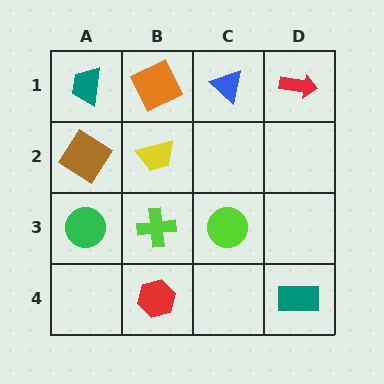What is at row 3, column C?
A lime circle.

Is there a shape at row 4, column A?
No, that cell is empty.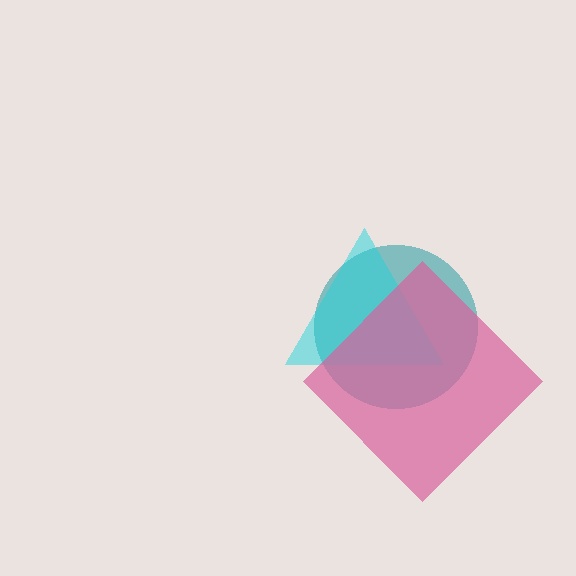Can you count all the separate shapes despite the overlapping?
Yes, there are 3 separate shapes.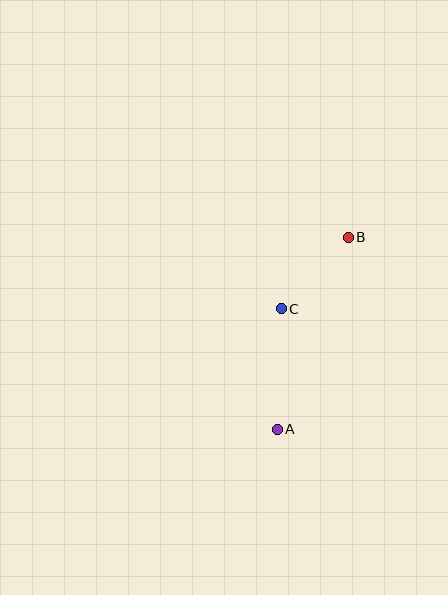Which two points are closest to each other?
Points B and C are closest to each other.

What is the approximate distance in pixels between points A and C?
The distance between A and C is approximately 120 pixels.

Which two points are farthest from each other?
Points A and B are farthest from each other.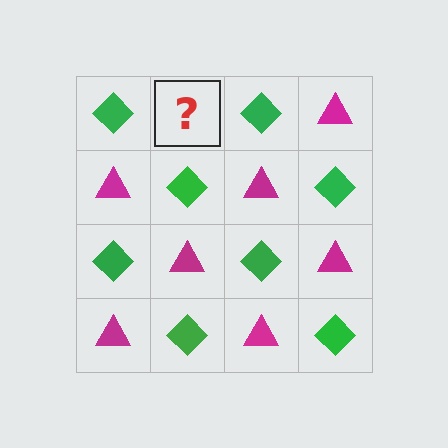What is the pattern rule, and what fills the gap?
The rule is that it alternates green diamond and magenta triangle in a checkerboard pattern. The gap should be filled with a magenta triangle.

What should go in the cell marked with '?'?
The missing cell should contain a magenta triangle.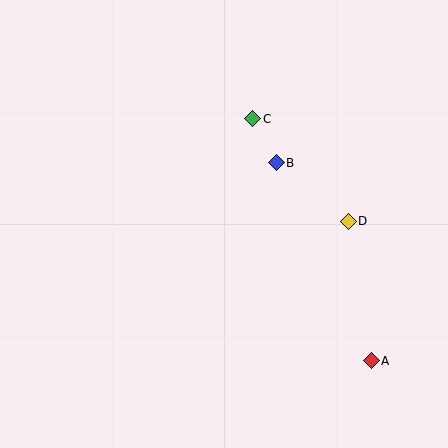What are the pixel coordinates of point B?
Point B is at (276, 163).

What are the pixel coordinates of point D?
Point D is at (348, 221).